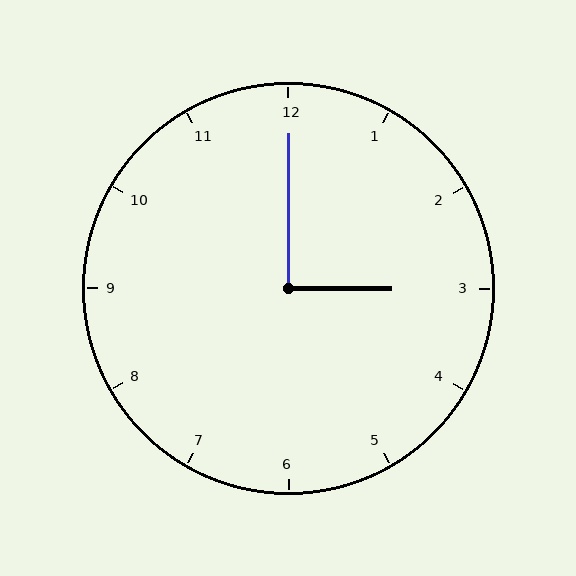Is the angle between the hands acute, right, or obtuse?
It is right.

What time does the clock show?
3:00.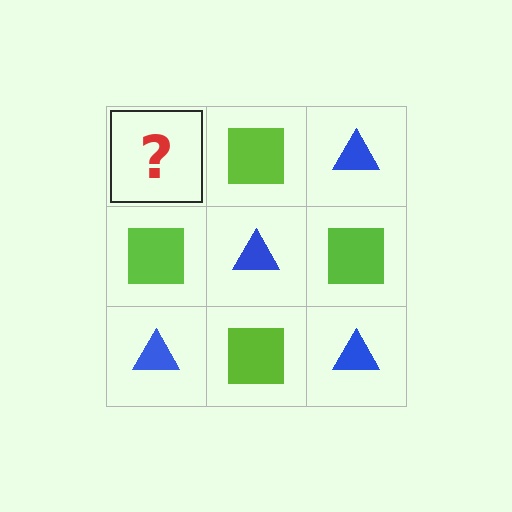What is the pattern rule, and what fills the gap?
The rule is that it alternates blue triangle and lime square in a checkerboard pattern. The gap should be filled with a blue triangle.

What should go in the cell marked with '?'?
The missing cell should contain a blue triangle.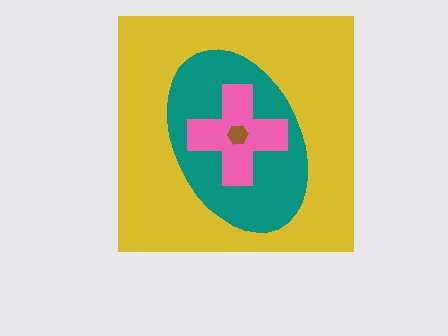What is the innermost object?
The brown hexagon.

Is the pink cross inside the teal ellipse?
Yes.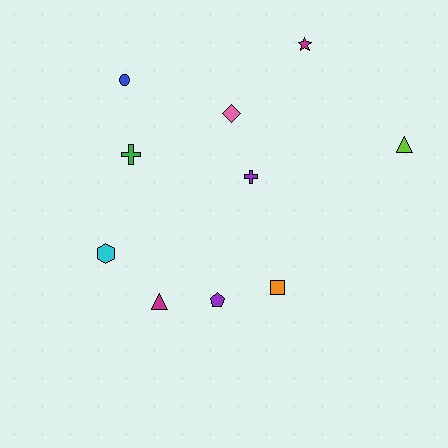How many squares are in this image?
There is 1 square.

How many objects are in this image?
There are 10 objects.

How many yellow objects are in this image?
There are no yellow objects.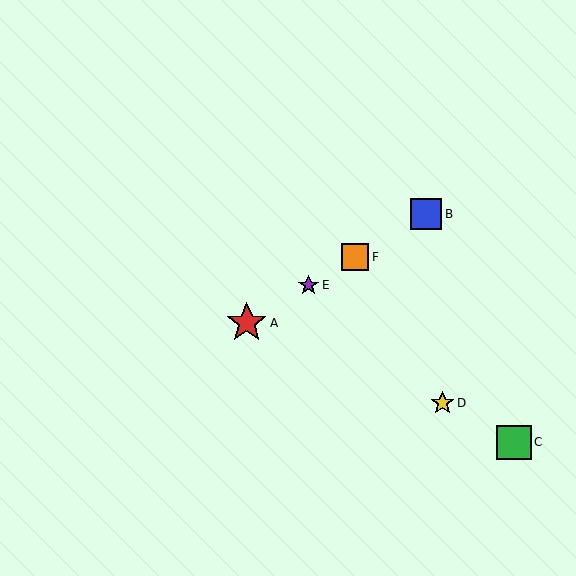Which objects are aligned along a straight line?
Objects A, B, E, F are aligned along a straight line.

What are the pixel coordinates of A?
Object A is at (247, 323).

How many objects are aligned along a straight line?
4 objects (A, B, E, F) are aligned along a straight line.